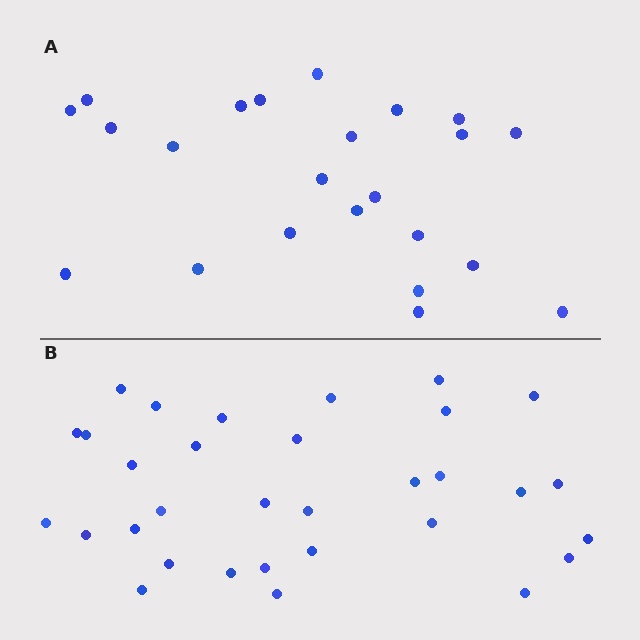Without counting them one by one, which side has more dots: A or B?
Region B (the bottom region) has more dots.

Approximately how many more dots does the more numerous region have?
Region B has roughly 8 or so more dots than region A.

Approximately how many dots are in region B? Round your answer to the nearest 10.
About 30 dots. (The exact count is 32, which rounds to 30.)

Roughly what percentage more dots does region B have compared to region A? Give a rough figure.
About 40% more.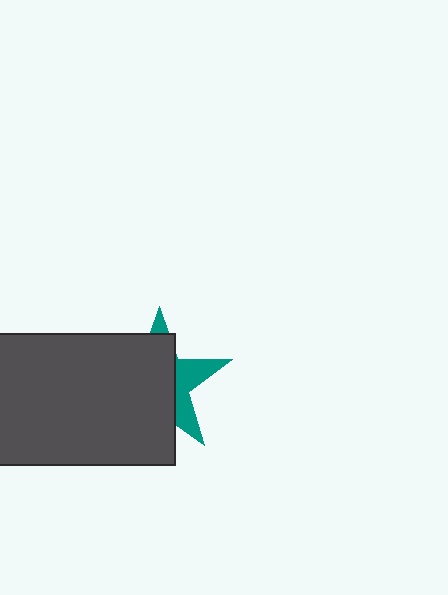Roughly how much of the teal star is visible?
A small part of it is visible (roughly 33%).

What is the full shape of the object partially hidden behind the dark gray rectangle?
The partially hidden object is a teal star.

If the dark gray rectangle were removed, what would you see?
You would see the complete teal star.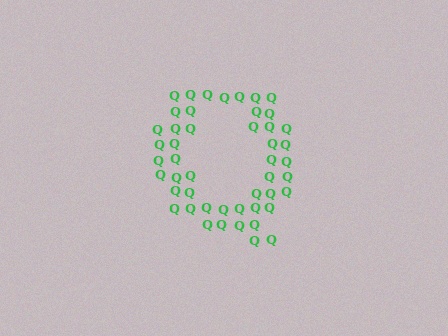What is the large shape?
The large shape is the letter Q.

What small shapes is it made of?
It is made of small letter Q's.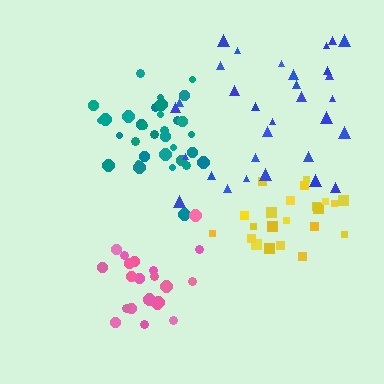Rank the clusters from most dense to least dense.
teal, yellow, pink, blue.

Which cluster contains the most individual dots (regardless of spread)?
Teal (33).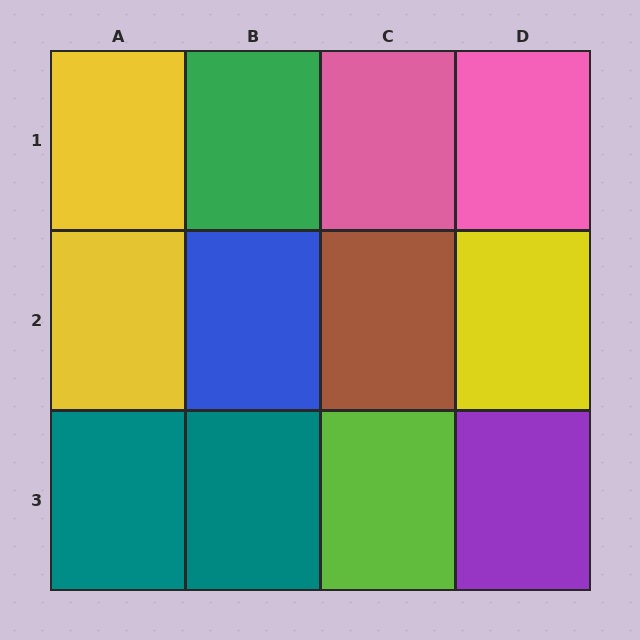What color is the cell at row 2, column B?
Blue.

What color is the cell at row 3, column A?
Teal.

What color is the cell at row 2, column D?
Yellow.